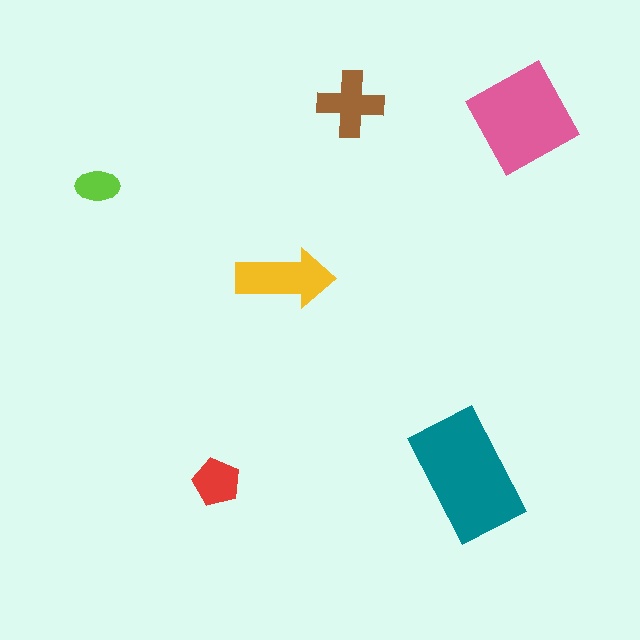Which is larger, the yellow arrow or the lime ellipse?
The yellow arrow.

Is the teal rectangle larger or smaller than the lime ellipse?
Larger.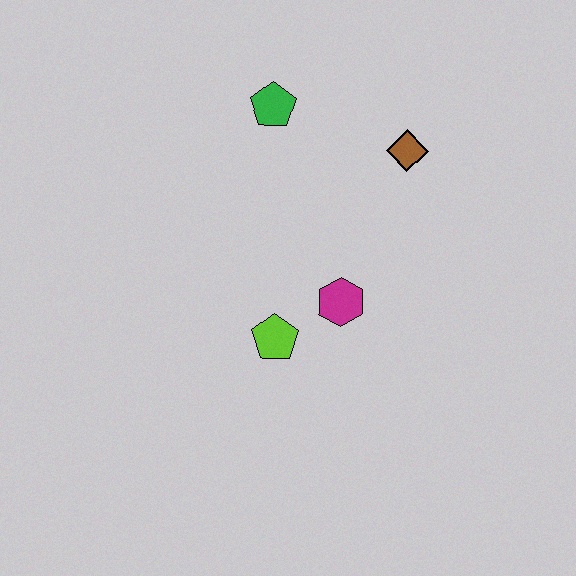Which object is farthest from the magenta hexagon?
The green pentagon is farthest from the magenta hexagon.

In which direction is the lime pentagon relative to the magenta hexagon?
The lime pentagon is to the left of the magenta hexagon.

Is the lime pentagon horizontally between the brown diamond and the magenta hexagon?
No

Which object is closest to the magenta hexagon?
The lime pentagon is closest to the magenta hexagon.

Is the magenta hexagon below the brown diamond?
Yes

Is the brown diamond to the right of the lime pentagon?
Yes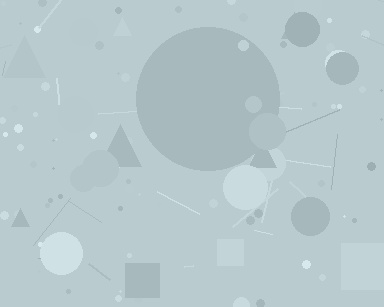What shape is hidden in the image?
A circle is hidden in the image.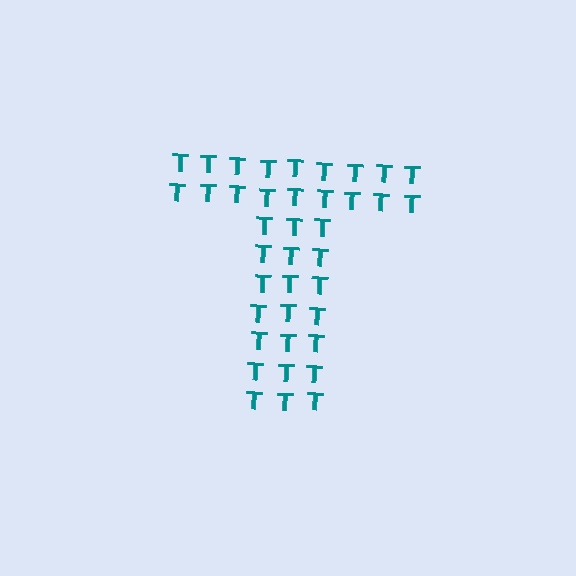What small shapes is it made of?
It is made of small letter T's.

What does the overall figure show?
The overall figure shows the letter T.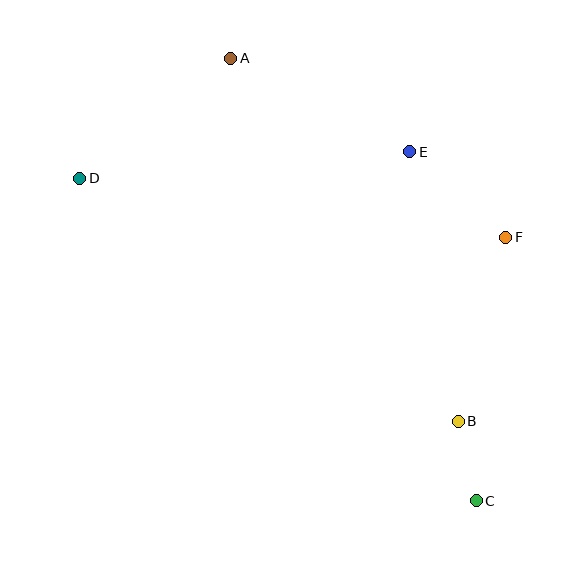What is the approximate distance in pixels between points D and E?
The distance between D and E is approximately 331 pixels.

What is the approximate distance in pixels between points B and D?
The distance between B and D is approximately 450 pixels.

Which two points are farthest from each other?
Points C and D are farthest from each other.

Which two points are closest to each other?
Points B and C are closest to each other.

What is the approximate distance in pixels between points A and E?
The distance between A and E is approximately 202 pixels.